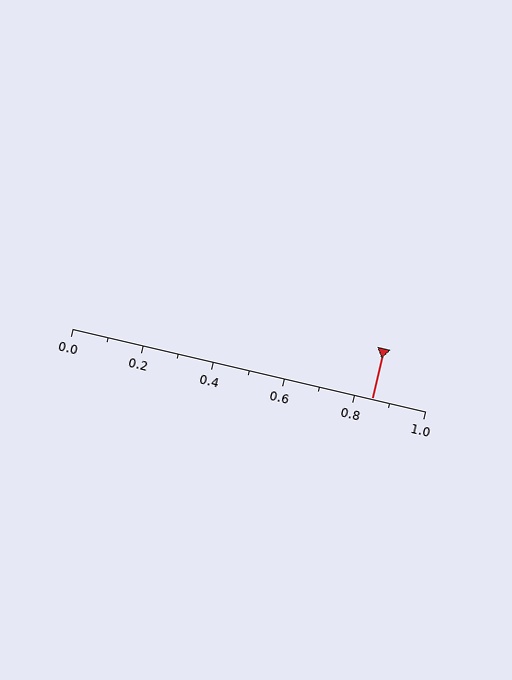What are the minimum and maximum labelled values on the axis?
The axis runs from 0.0 to 1.0.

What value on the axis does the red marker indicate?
The marker indicates approximately 0.85.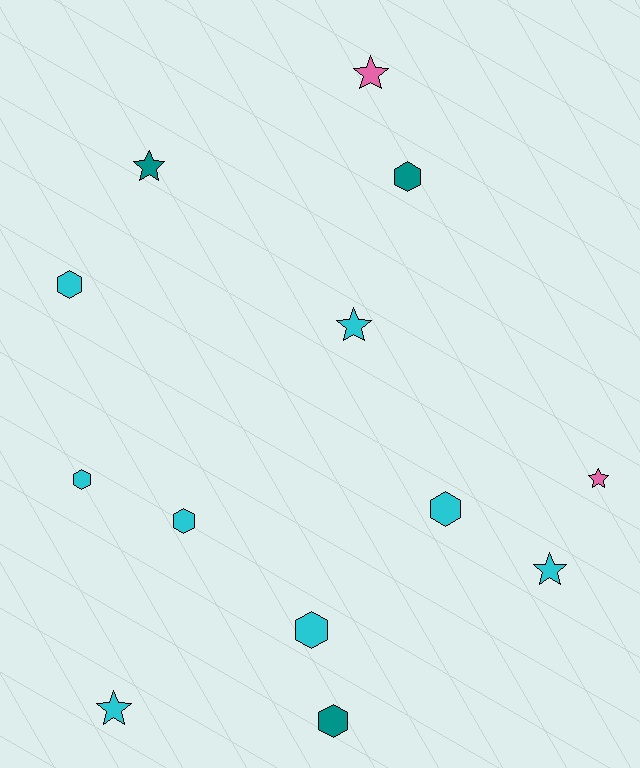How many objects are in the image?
There are 13 objects.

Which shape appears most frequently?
Hexagon, with 7 objects.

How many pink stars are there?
There are 2 pink stars.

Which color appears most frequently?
Cyan, with 8 objects.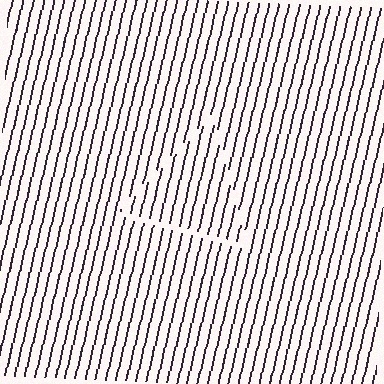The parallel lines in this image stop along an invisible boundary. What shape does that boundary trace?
An illusory triangle. The interior of the shape contains the same grating, shifted by half a period — the contour is defined by the phase discontinuity where line-ends from the inner and outer gratings abut.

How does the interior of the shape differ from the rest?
The interior of the shape contains the same grating, shifted by half a period — the contour is defined by the phase discontinuity where line-ends from the inner and outer gratings abut.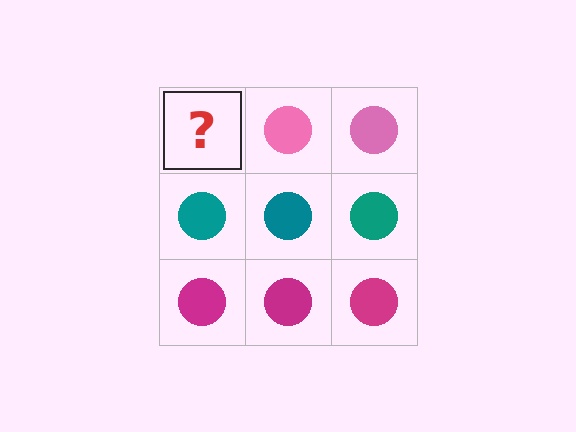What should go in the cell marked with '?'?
The missing cell should contain a pink circle.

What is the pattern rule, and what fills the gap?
The rule is that each row has a consistent color. The gap should be filled with a pink circle.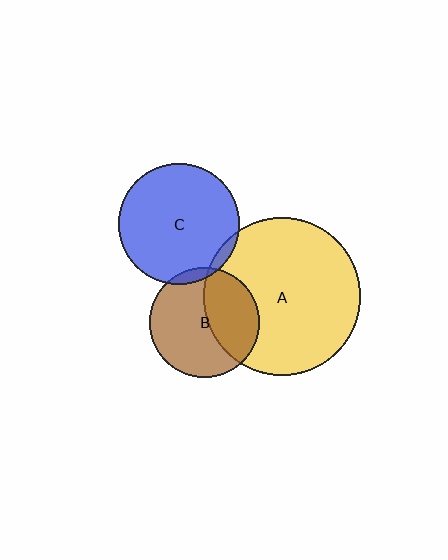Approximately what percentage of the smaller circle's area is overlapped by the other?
Approximately 5%.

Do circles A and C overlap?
Yes.